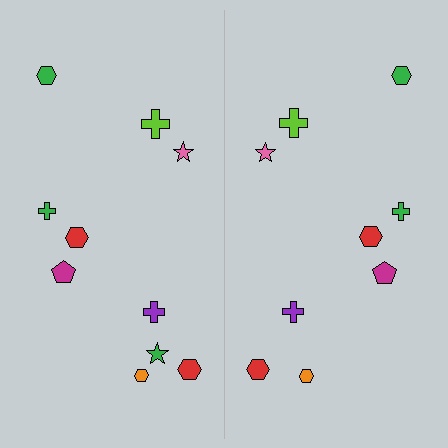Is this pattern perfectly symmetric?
No, the pattern is not perfectly symmetric. A green star is missing from the right side.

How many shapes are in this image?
There are 19 shapes in this image.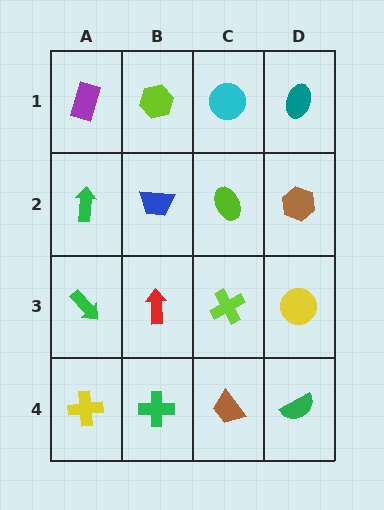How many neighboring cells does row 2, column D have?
3.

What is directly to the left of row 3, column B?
A green arrow.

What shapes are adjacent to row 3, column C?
A lime ellipse (row 2, column C), a brown trapezoid (row 4, column C), a red arrow (row 3, column B), a yellow circle (row 3, column D).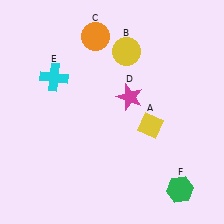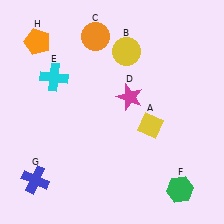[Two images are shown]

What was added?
A blue cross (G), an orange pentagon (H) were added in Image 2.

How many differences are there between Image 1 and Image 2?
There are 2 differences between the two images.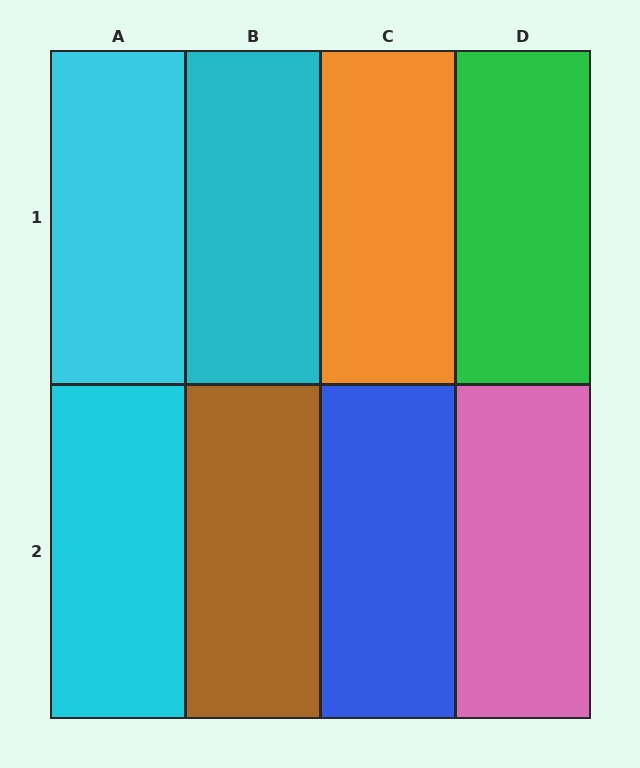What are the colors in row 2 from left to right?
Cyan, brown, blue, pink.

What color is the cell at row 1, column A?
Cyan.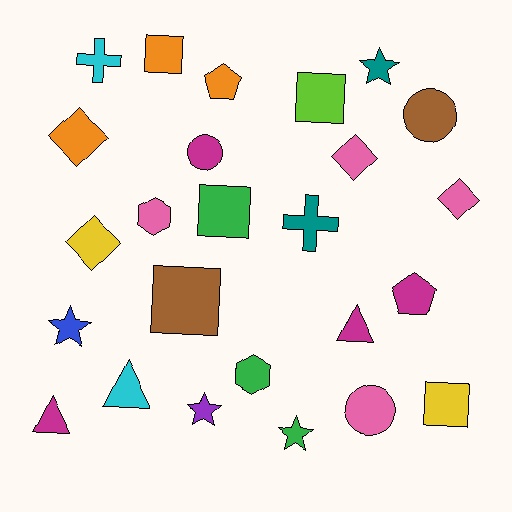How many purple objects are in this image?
There is 1 purple object.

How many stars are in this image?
There are 4 stars.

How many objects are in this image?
There are 25 objects.